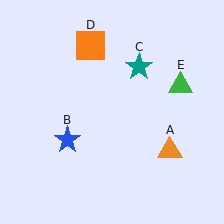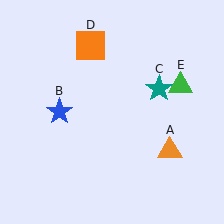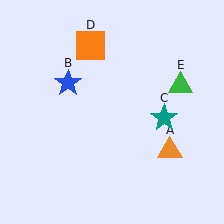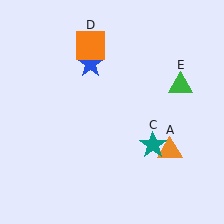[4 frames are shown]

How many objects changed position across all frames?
2 objects changed position: blue star (object B), teal star (object C).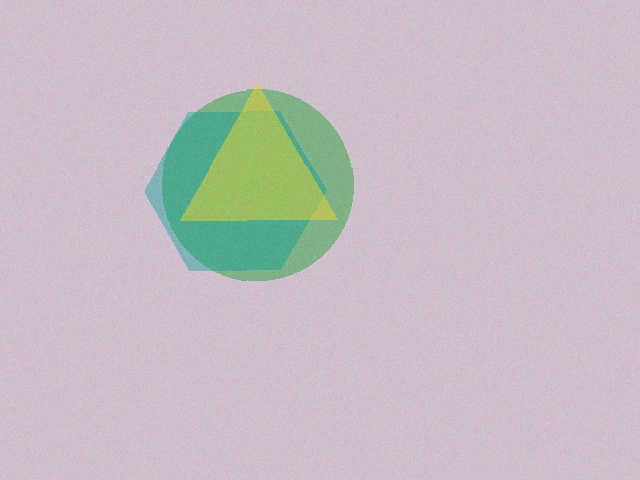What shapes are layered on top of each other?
The layered shapes are: a green circle, a teal hexagon, a yellow triangle.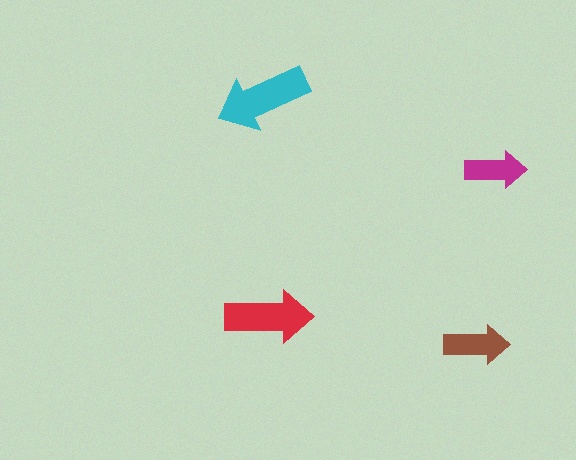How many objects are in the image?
There are 4 objects in the image.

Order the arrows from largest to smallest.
the cyan one, the red one, the brown one, the magenta one.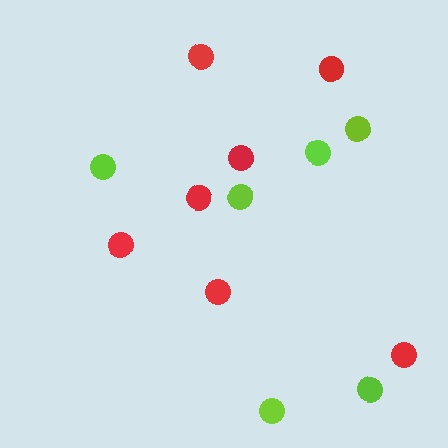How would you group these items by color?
There are 2 groups: one group of red circles (7) and one group of lime circles (6).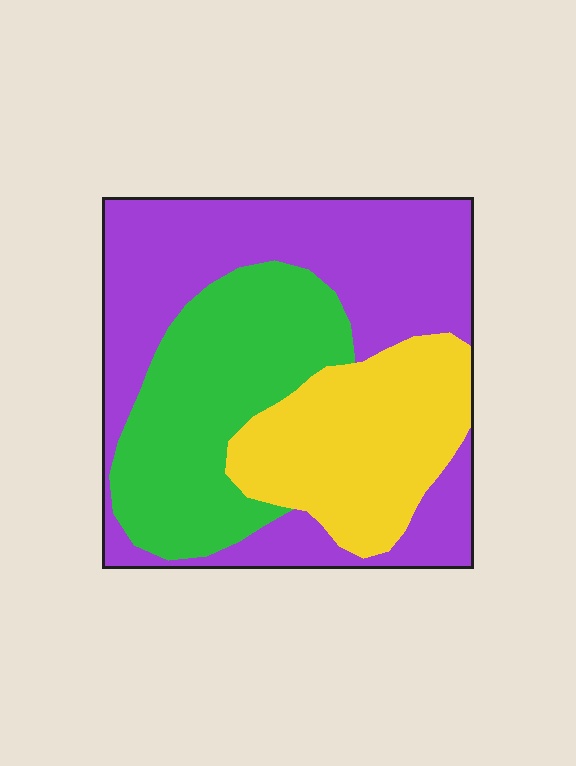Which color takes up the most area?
Purple, at roughly 45%.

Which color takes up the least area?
Yellow, at roughly 25%.